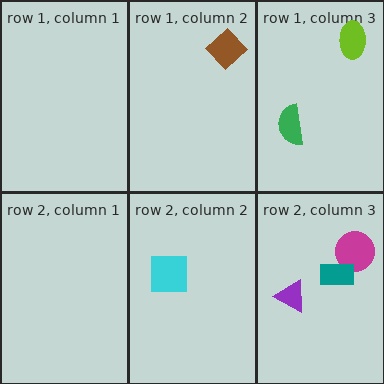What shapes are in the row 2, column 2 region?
The cyan square.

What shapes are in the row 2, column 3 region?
The magenta circle, the teal rectangle, the purple triangle.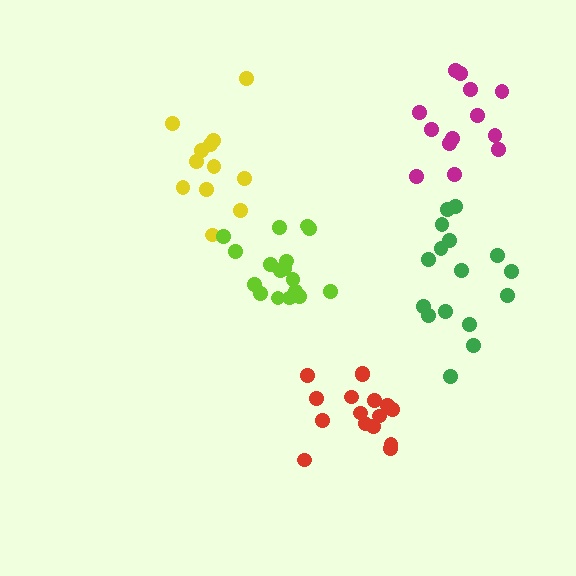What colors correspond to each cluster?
The clusters are colored: magenta, yellow, green, lime, red.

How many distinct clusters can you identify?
There are 5 distinct clusters.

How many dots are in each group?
Group 1: 13 dots, Group 2: 12 dots, Group 3: 16 dots, Group 4: 17 dots, Group 5: 16 dots (74 total).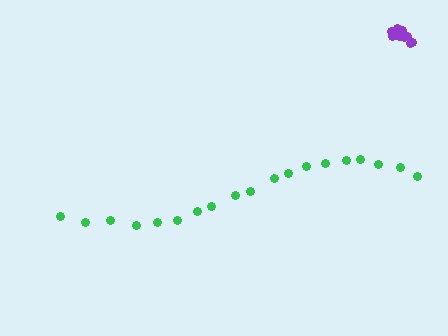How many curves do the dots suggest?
There are 2 distinct paths.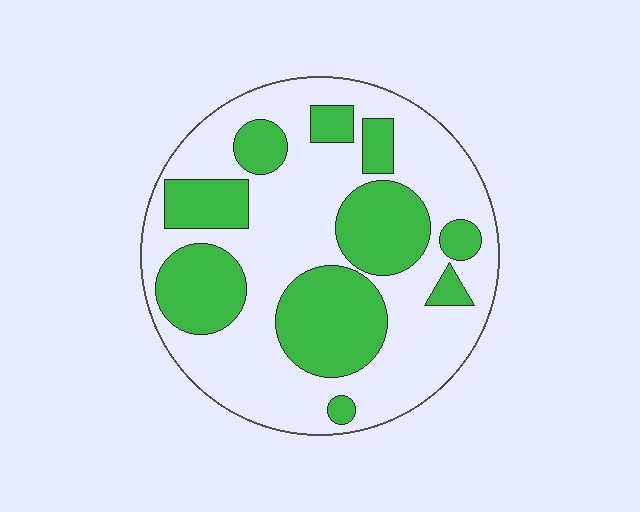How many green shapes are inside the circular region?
10.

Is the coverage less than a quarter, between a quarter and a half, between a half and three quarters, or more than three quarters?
Between a quarter and a half.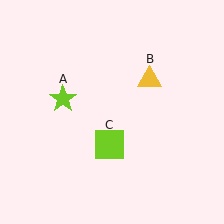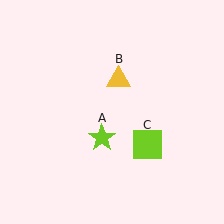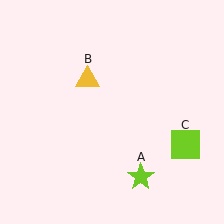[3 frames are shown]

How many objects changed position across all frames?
3 objects changed position: lime star (object A), yellow triangle (object B), lime square (object C).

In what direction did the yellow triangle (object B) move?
The yellow triangle (object B) moved left.